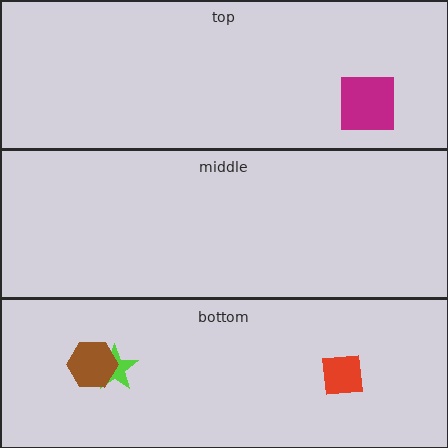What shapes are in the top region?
The magenta square.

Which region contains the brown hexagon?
The bottom region.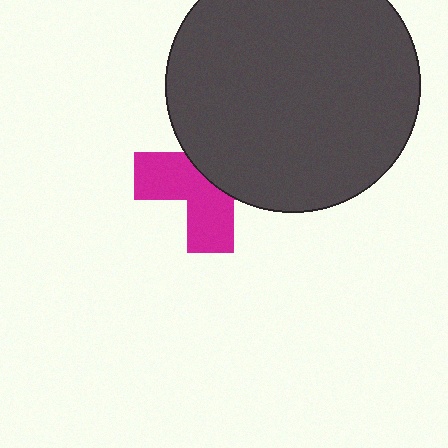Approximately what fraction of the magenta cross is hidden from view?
Roughly 52% of the magenta cross is hidden behind the dark gray circle.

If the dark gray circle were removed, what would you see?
You would see the complete magenta cross.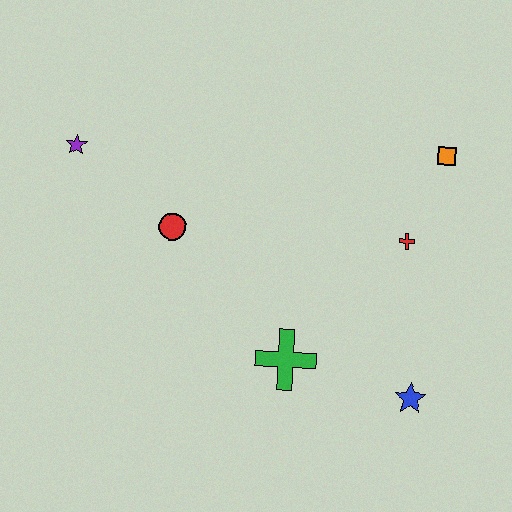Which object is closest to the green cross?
The blue star is closest to the green cross.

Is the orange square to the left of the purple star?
No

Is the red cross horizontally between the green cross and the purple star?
No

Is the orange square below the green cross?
No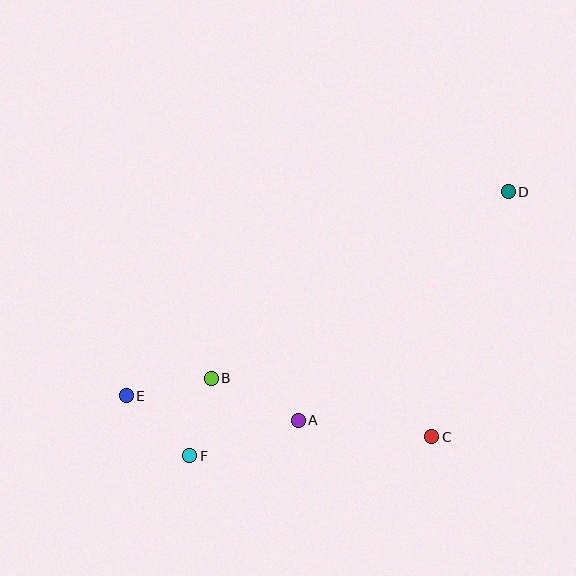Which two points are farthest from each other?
Points D and E are farthest from each other.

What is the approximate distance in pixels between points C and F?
The distance between C and F is approximately 242 pixels.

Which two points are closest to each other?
Points B and F are closest to each other.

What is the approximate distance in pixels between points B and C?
The distance between B and C is approximately 228 pixels.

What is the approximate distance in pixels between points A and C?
The distance between A and C is approximately 134 pixels.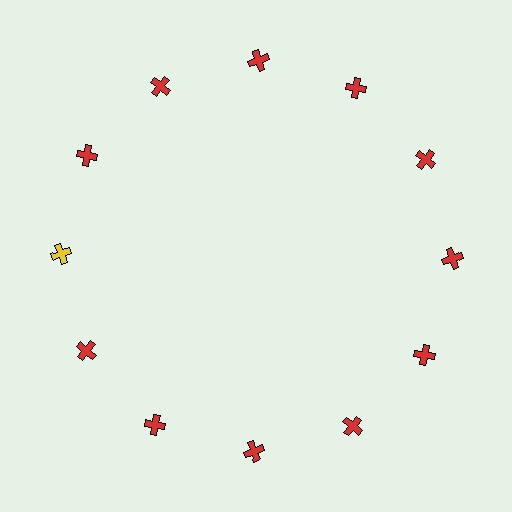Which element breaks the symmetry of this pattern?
The yellow cross at roughly the 9 o'clock position breaks the symmetry. All other shapes are red crosses.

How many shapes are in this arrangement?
There are 12 shapes arranged in a ring pattern.